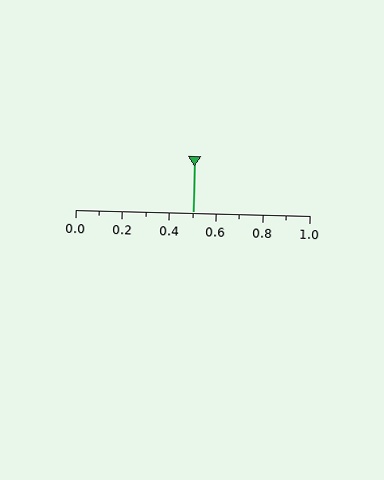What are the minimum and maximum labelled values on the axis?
The axis runs from 0.0 to 1.0.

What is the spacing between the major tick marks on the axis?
The major ticks are spaced 0.2 apart.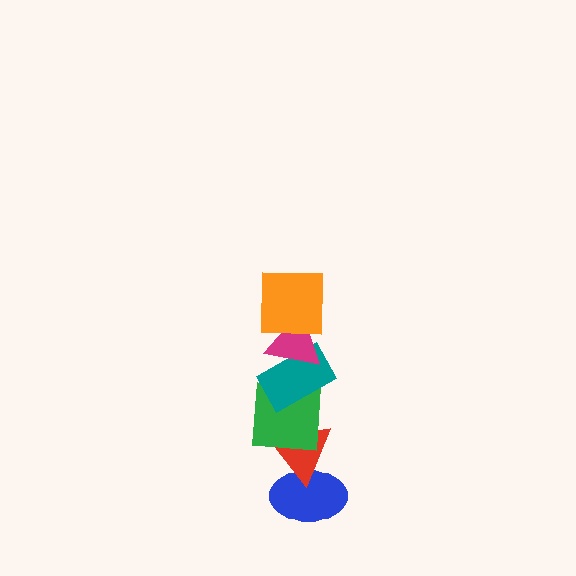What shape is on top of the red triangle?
The green square is on top of the red triangle.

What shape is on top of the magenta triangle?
The orange square is on top of the magenta triangle.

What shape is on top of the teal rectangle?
The magenta triangle is on top of the teal rectangle.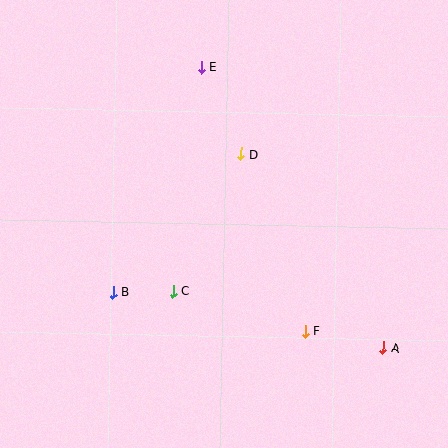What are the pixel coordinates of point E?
Point E is at (201, 67).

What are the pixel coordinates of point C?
Point C is at (173, 291).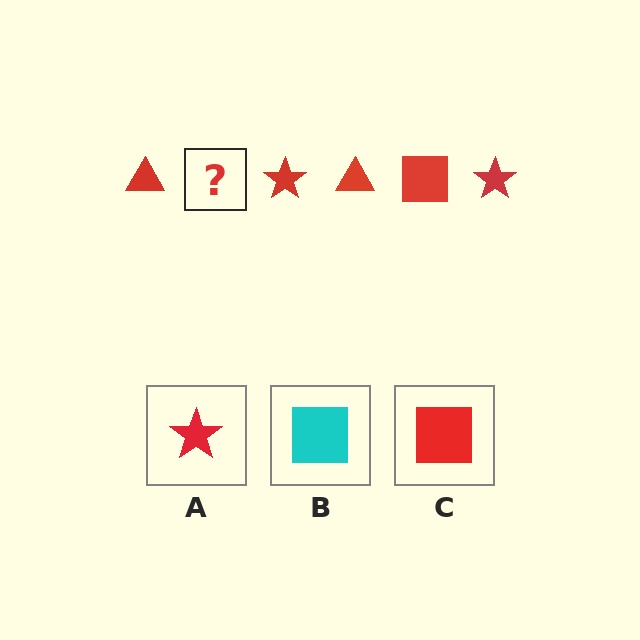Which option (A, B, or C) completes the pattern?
C.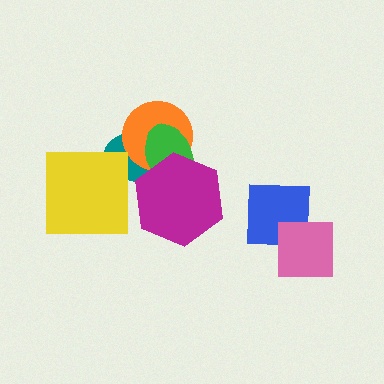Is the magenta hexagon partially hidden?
No, no other shape covers it.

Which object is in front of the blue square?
The pink square is in front of the blue square.